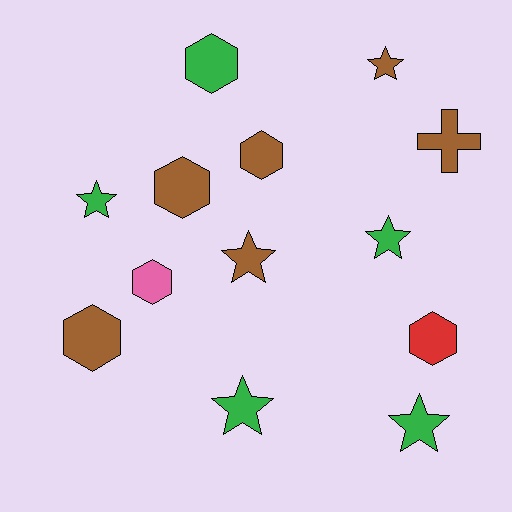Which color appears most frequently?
Brown, with 6 objects.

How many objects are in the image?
There are 13 objects.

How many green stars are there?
There are 4 green stars.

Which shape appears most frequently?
Star, with 6 objects.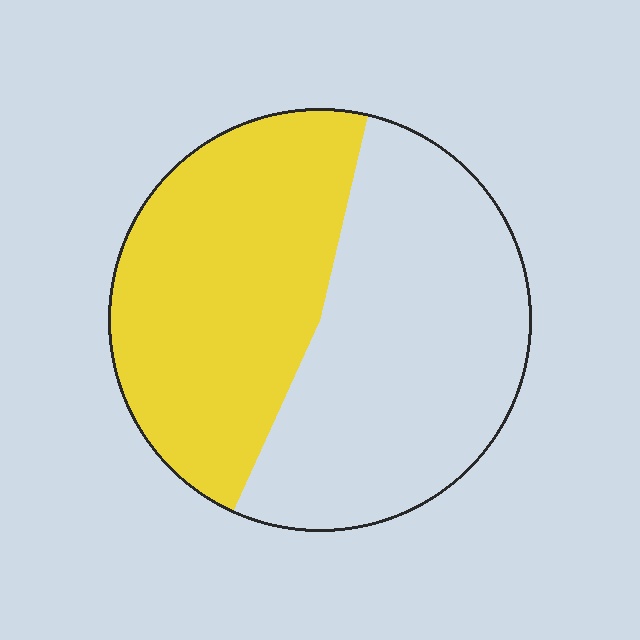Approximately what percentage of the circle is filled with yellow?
Approximately 45%.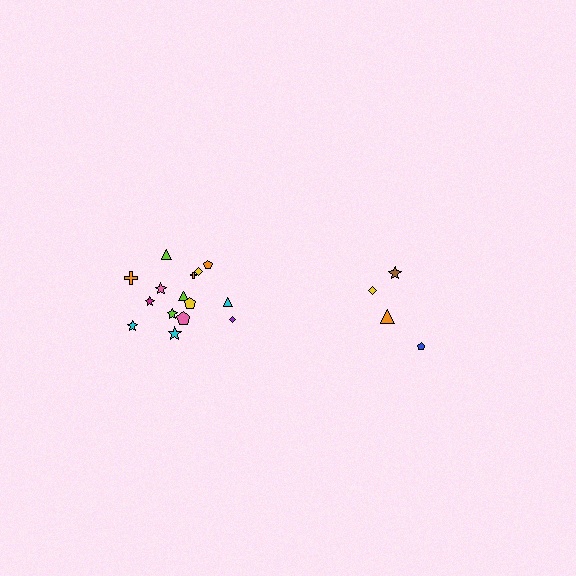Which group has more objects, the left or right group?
The left group.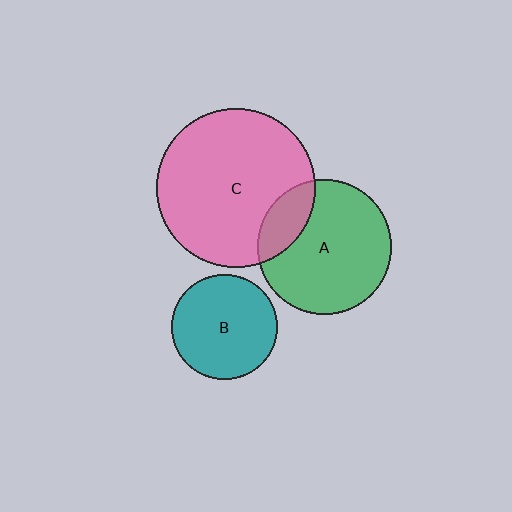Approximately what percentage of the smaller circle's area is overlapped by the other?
Approximately 20%.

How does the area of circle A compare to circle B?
Approximately 1.6 times.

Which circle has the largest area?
Circle C (pink).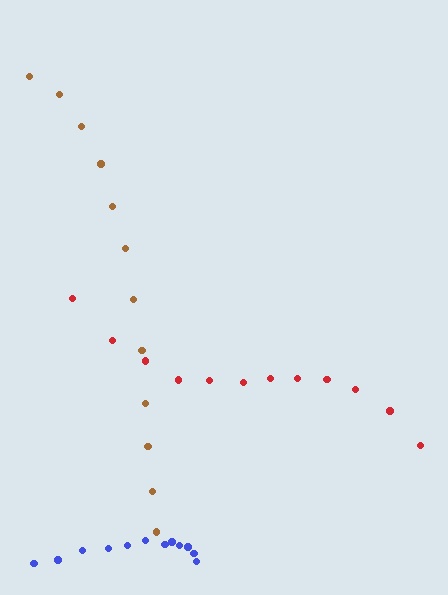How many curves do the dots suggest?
There are 3 distinct paths.